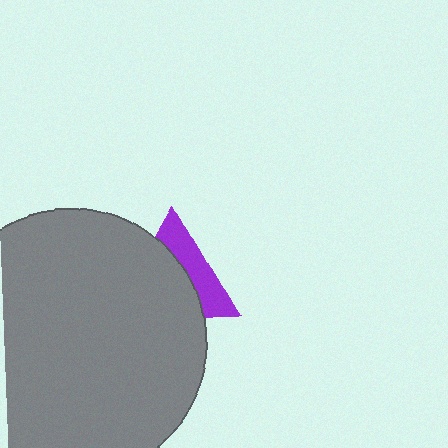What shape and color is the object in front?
The object in front is a gray circle.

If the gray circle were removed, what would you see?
You would see the complete purple triangle.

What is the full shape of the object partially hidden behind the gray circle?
The partially hidden object is a purple triangle.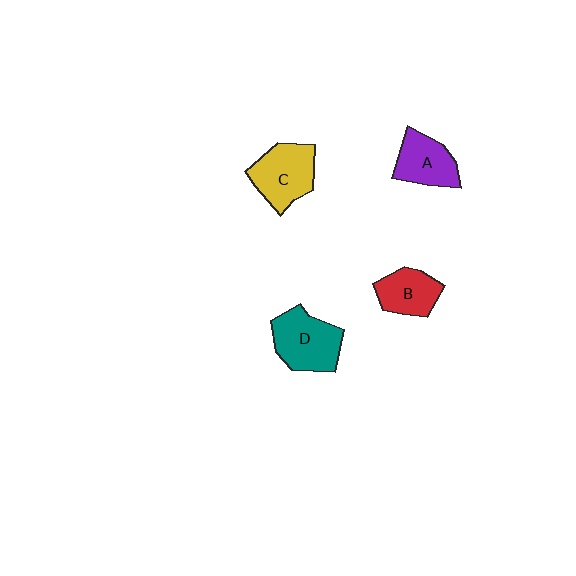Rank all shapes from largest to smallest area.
From largest to smallest: D (teal), C (yellow), A (purple), B (red).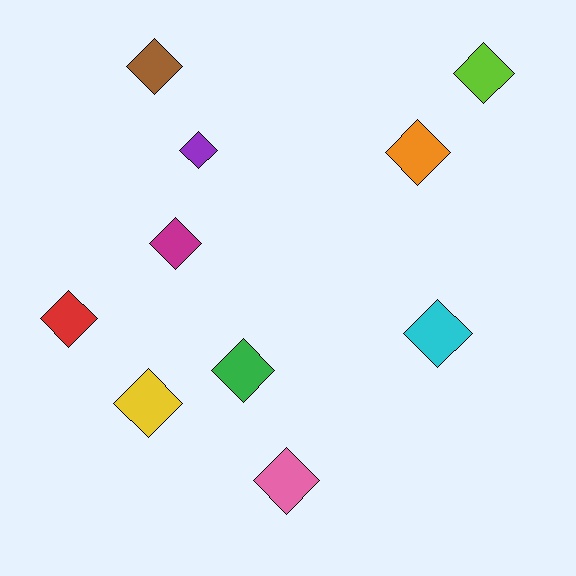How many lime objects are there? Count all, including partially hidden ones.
There is 1 lime object.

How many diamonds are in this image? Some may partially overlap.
There are 10 diamonds.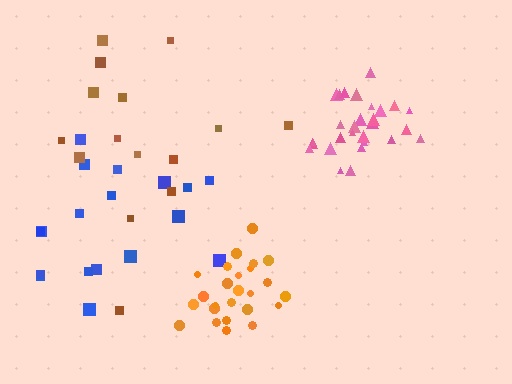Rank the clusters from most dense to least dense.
orange, pink, blue, brown.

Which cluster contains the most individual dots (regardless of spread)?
Pink (28).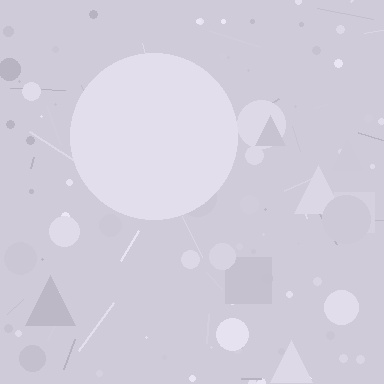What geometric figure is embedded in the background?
A circle is embedded in the background.